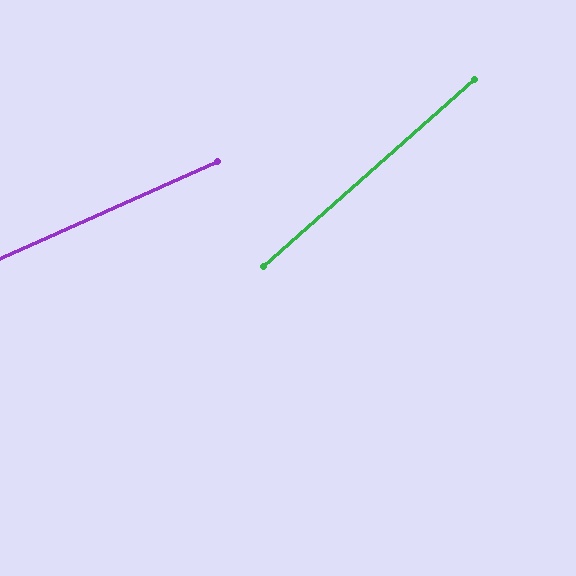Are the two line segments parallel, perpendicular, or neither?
Neither parallel nor perpendicular — they differ by about 18°.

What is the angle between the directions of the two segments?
Approximately 18 degrees.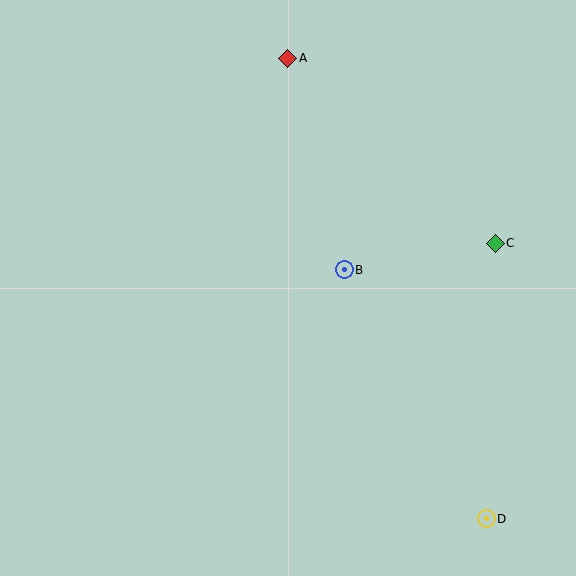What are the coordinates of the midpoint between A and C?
The midpoint between A and C is at (391, 151).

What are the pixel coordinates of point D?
Point D is at (486, 519).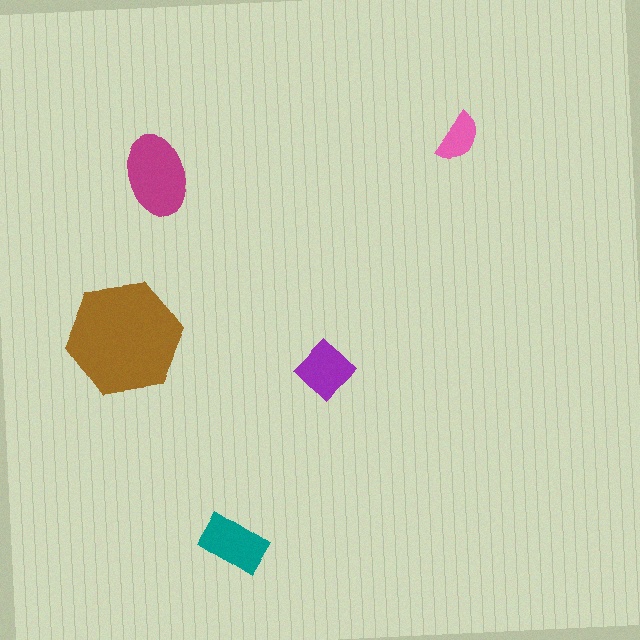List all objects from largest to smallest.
The brown hexagon, the magenta ellipse, the teal rectangle, the purple diamond, the pink semicircle.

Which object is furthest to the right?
The pink semicircle is rightmost.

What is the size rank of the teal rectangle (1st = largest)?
3rd.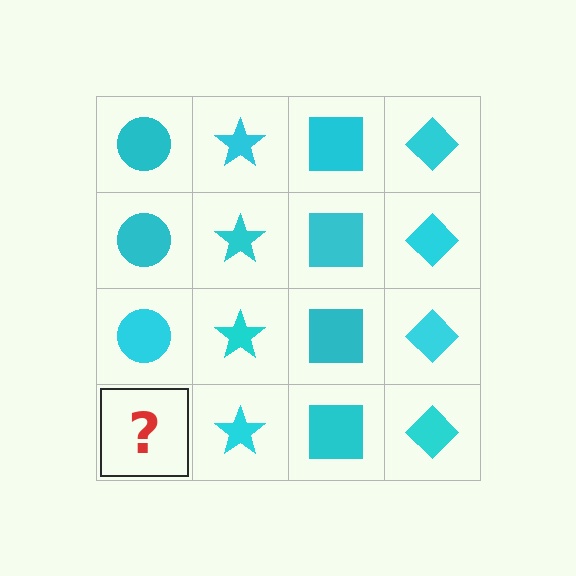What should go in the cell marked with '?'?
The missing cell should contain a cyan circle.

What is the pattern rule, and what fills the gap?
The rule is that each column has a consistent shape. The gap should be filled with a cyan circle.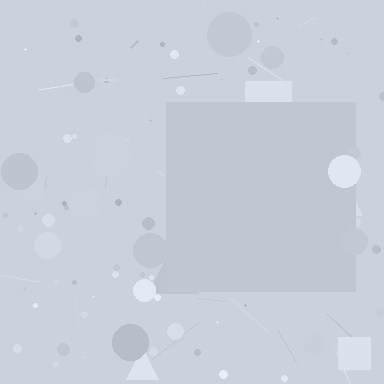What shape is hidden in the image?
A square is hidden in the image.